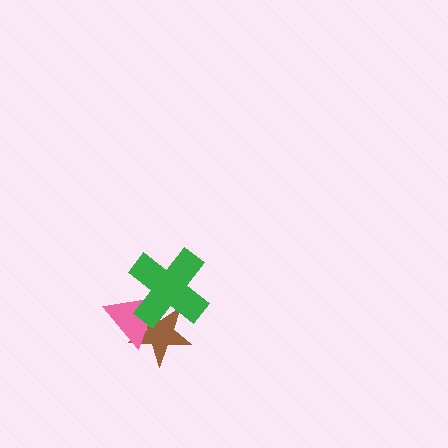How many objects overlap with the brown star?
2 objects overlap with the brown star.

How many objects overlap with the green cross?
2 objects overlap with the green cross.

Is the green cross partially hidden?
No, no other shape covers it.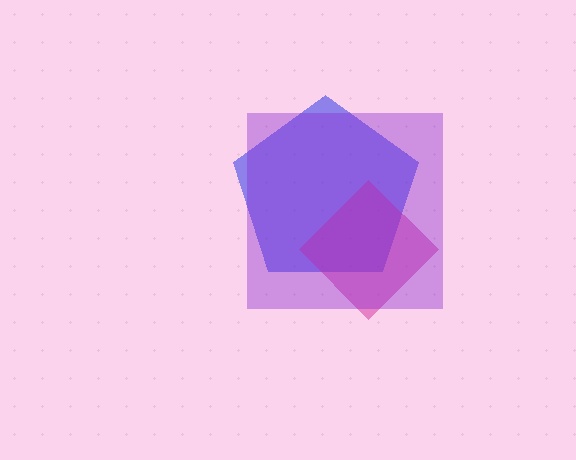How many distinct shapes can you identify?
There are 3 distinct shapes: a blue pentagon, a magenta diamond, a purple square.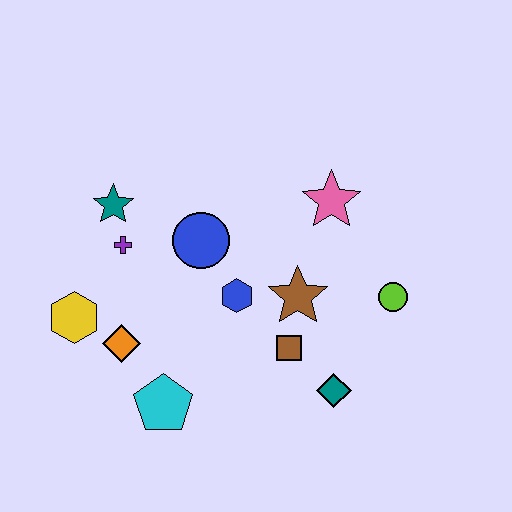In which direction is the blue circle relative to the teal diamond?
The blue circle is above the teal diamond.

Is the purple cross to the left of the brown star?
Yes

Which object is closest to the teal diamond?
The brown square is closest to the teal diamond.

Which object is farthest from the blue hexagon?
The yellow hexagon is farthest from the blue hexagon.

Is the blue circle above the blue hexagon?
Yes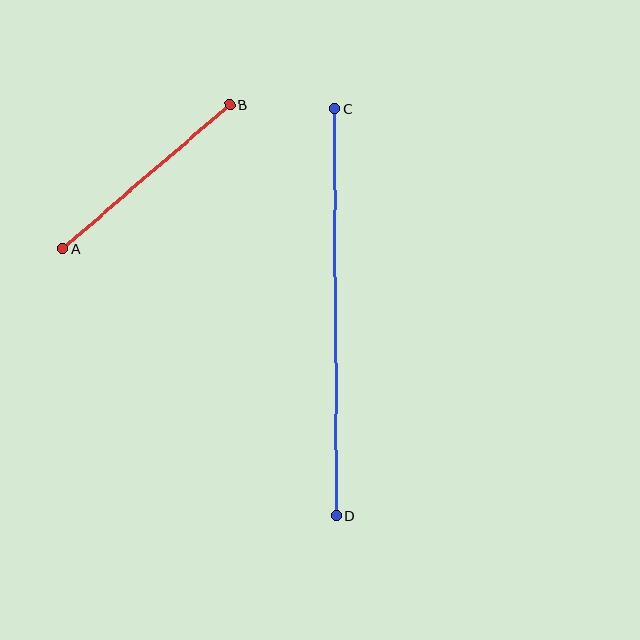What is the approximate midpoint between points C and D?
The midpoint is at approximately (335, 312) pixels.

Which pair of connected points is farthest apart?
Points C and D are farthest apart.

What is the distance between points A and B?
The distance is approximately 220 pixels.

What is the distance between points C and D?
The distance is approximately 407 pixels.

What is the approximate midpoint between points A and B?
The midpoint is at approximately (146, 177) pixels.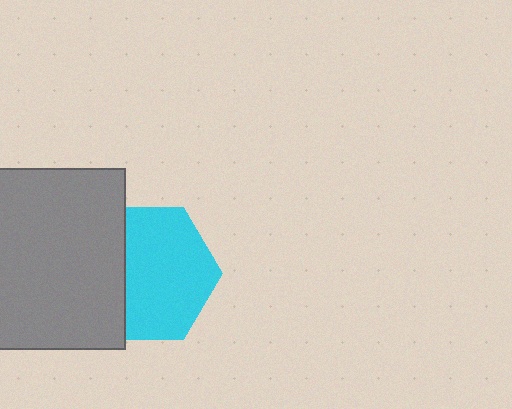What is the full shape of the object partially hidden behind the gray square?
The partially hidden object is a cyan hexagon.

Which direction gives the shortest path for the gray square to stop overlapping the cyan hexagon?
Moving left gives the shortest separation.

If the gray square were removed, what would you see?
You would see the complete cyan hexagon.